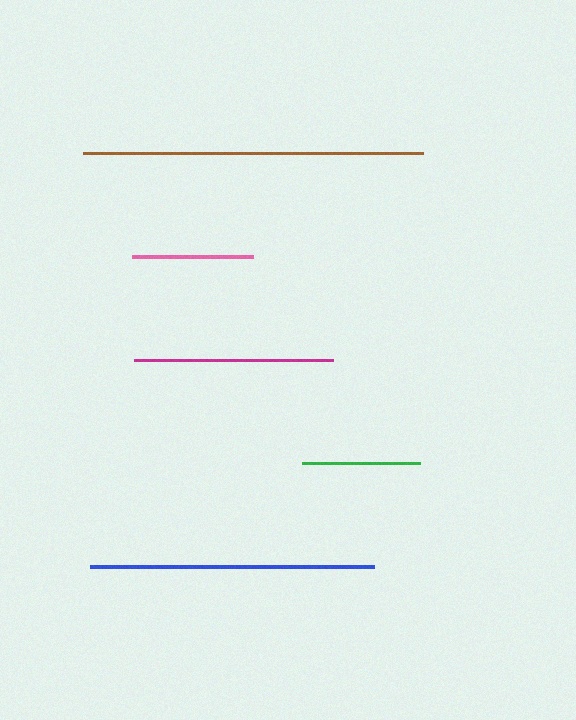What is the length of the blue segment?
The blue segment is approximately 283 pixels long.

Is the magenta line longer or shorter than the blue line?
The blue line is longer than the magenta line.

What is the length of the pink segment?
The pink segment is approximately 121 pixels long.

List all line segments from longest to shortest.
From longest to shortest: brown, blue, magenta, pink, green.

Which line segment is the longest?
The brown line is the longest at approximately 340 pixels.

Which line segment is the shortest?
The green line is the shortest at approximately 117 pixels.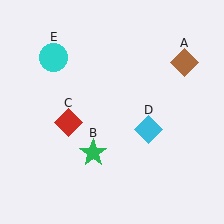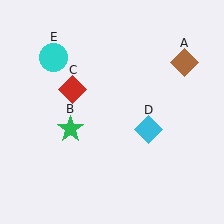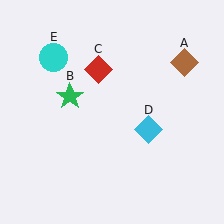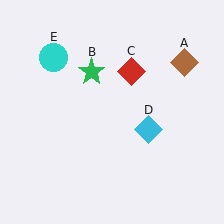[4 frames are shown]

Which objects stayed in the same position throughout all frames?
Brown diamond (object A) and cyan diamond (object D) and cyan circle (object E) remained stationary.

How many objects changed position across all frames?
2 objects changed position: green star (object B), red diamond (object C).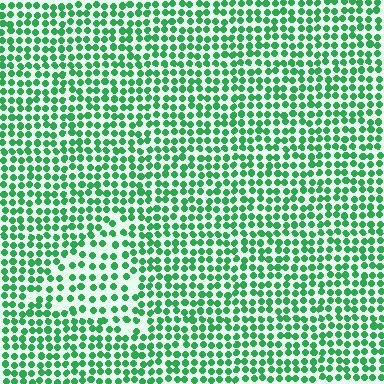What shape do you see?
I see a triangle.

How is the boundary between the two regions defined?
The boundary is defined by a change in element density (approximately 1.6x ratio). All elements are the same color, size, and shape.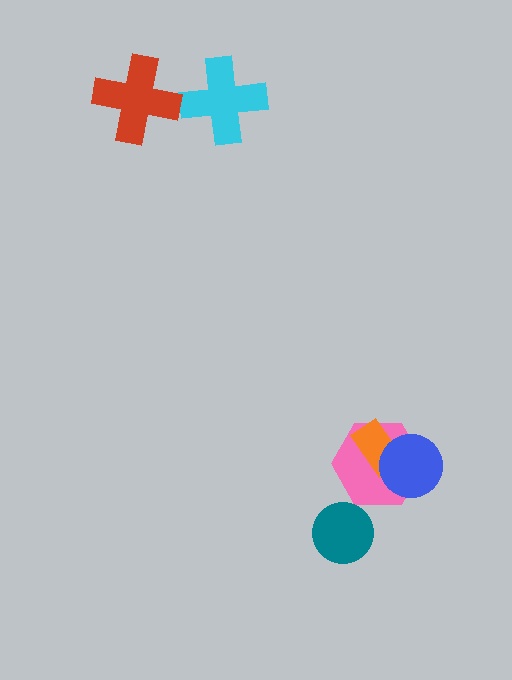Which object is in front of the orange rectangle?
The blue circle is in front of the orange rectangle.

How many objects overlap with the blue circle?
2 objects overlap with the blue circle.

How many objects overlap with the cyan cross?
0 objects overlap with the cyan cross.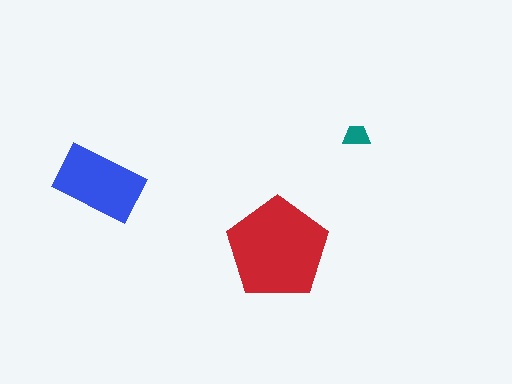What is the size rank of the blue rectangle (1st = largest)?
2nd.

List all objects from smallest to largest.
The teal trapezoid, the blue rectangle, the red pentagon.